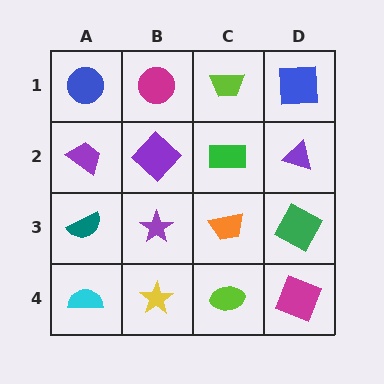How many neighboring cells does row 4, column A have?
2.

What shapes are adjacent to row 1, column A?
A purple trapezoid (row 2, column A), a magenta circle (row 1, column B).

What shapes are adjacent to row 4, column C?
An orange trapezoid (row 3, column C), a yellow star (row 4, column B), a magenta square (row 4, column D).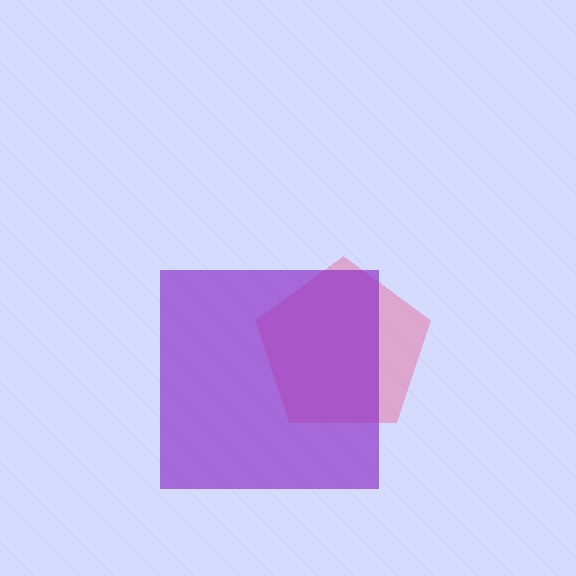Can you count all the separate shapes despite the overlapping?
Yes, there are 2 separate shapes.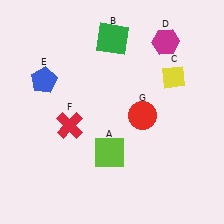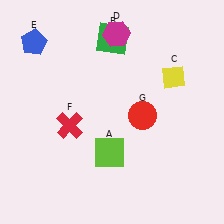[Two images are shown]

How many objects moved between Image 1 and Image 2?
2 objects moved between the two images.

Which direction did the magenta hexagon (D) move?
The magenta hexagon (D) moved left.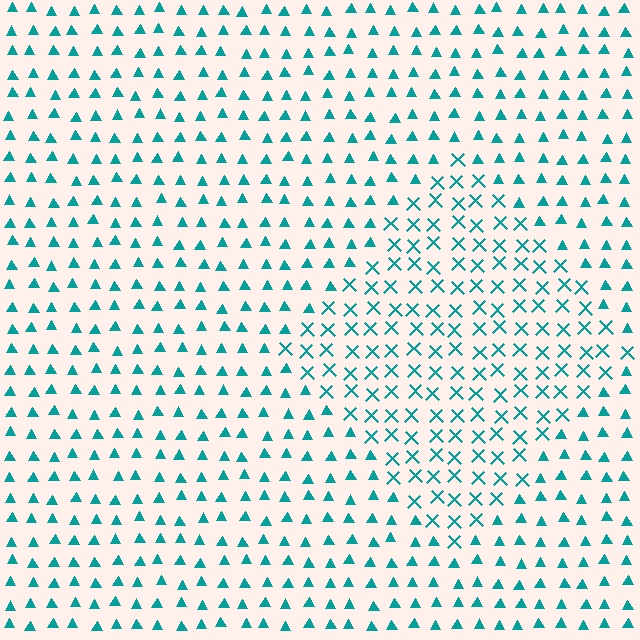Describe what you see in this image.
The image is filled with small teal elements arranged in a uniform grid. A diamond-shaped region contains X marks, while the surrounding area contains triangles. The boundary is defined purely by the change in element shape.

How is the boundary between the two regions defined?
The boundary is defined by a change in element shape: X marks inside vs. triangles outside. All elements share the same color and spacing.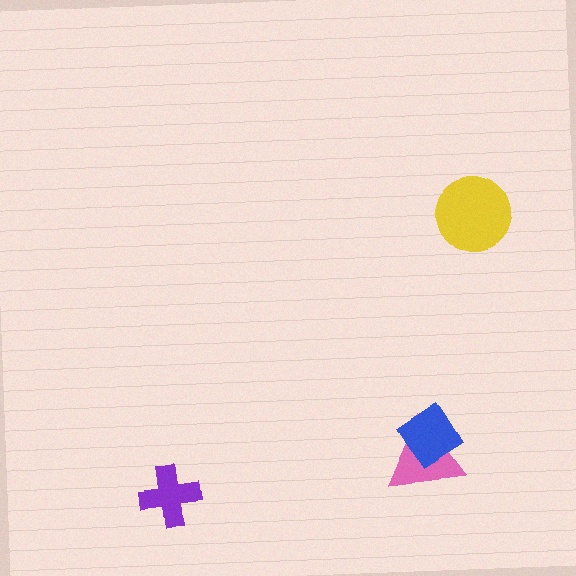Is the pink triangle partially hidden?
Yes, it is partially covered by another shape.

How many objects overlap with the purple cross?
0 objects overlap with the purple cross.